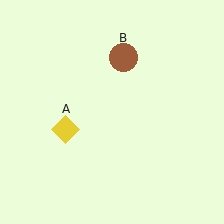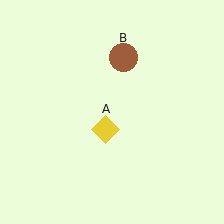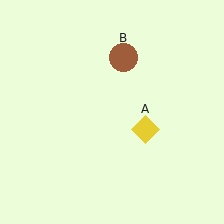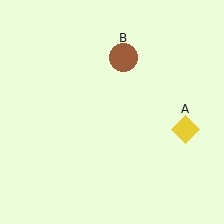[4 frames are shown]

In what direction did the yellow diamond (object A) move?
The yellow diamond (object A) moved right.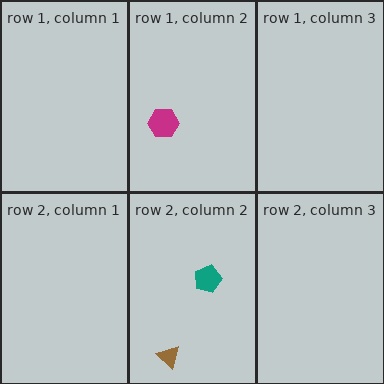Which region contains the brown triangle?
The row 2, column 2 region.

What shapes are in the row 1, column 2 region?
The magenta hexagon.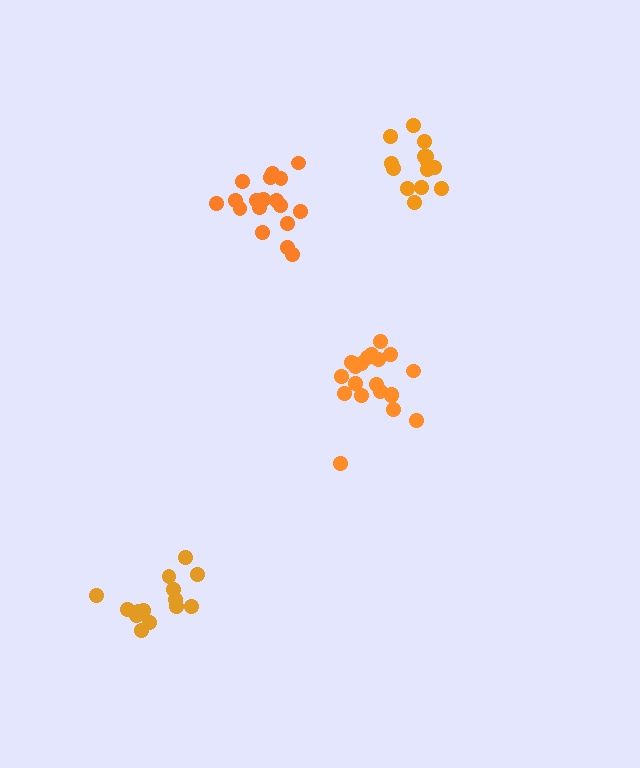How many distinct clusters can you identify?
There are 4 distinct clusters.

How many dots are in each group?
Group 1: 20 dots, Group 2: 14 dots, Group 3: 14 dots, Group 4: 18 dots (66 total).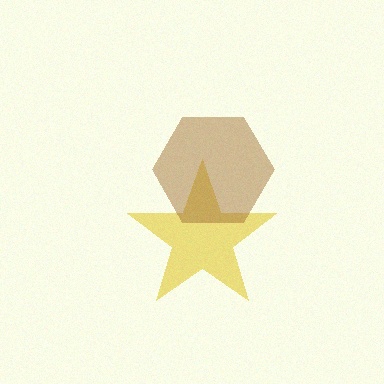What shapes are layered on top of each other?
The layered shapes are: a yellow star, a brown hexagon.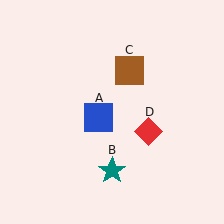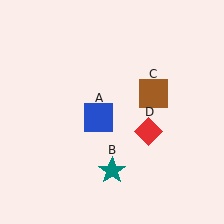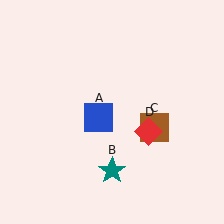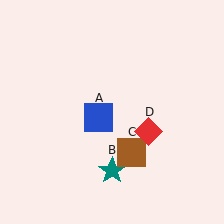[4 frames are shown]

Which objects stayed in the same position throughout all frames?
Blue square (object A) and teal star (object B) and red diamond (object D) remained stationary.